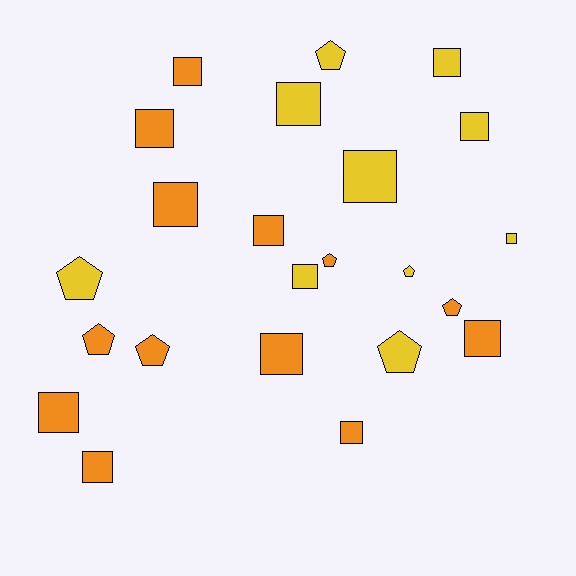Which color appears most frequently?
Orange, with 13 objects.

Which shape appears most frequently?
Square, with 15 objects.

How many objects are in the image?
There are 23 objects.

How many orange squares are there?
There are 9 orange squares.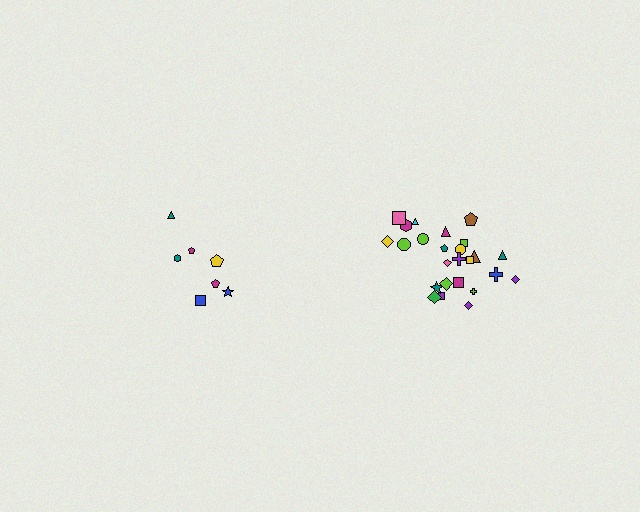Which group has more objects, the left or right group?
The right group.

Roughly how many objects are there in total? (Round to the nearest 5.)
Roughly 30 objects in total.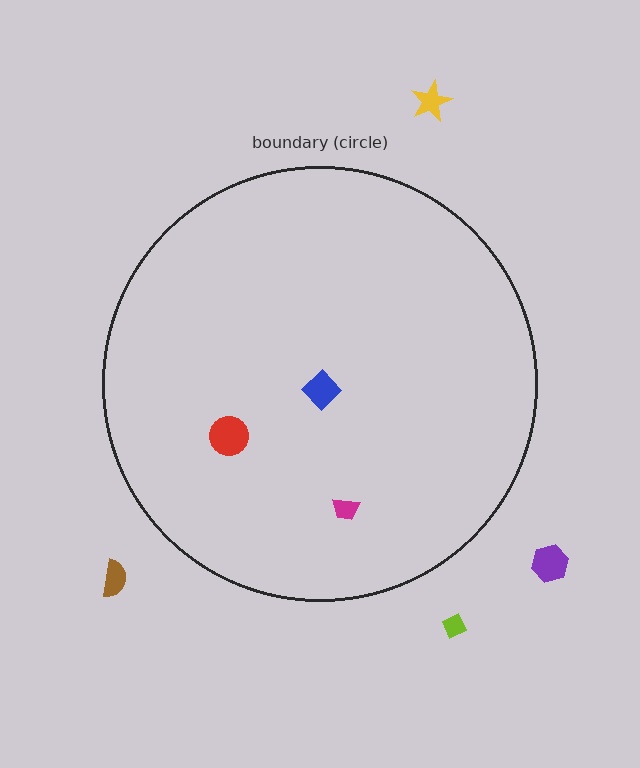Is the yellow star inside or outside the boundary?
Outside.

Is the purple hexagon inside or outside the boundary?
Outside.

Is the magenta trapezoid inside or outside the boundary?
Inside.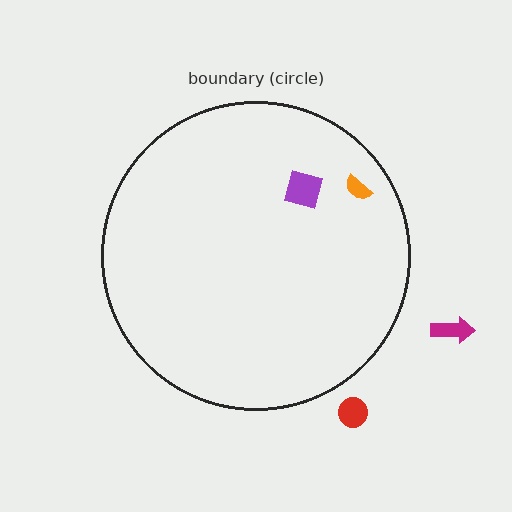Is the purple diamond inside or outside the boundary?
Inside.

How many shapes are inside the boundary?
2 inside, 2 outside.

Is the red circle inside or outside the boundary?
Outside.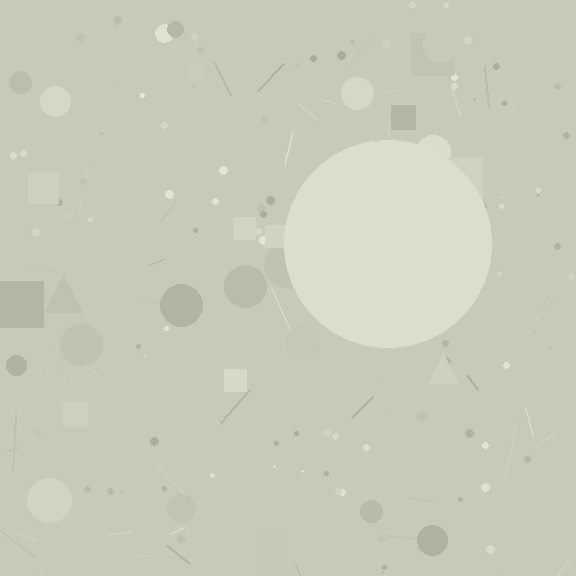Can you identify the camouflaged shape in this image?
The camouflaged shape is a circle.